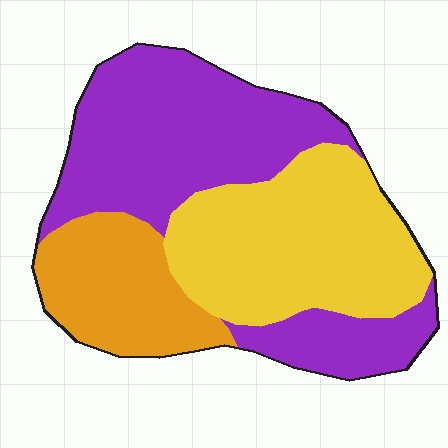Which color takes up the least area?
Orange, at roughly 20%.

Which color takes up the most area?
Purple, at roughly 45%.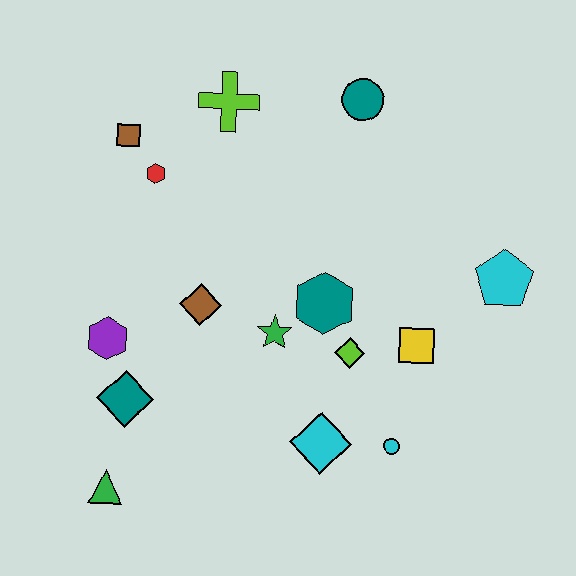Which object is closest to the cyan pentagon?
The yellow square is closest to the cyan pentagon.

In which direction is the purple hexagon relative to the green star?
The purple hexagon is to the left of the green star.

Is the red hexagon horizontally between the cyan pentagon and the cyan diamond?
No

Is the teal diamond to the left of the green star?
Yes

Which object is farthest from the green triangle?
The teal circle is farthest from the green triangle.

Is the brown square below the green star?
No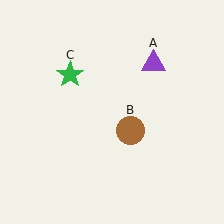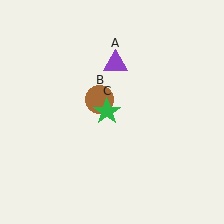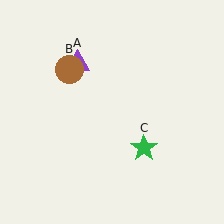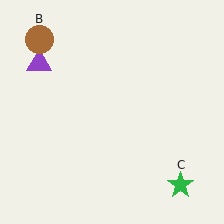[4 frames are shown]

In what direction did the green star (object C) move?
The green star (object C) moved down and to the right.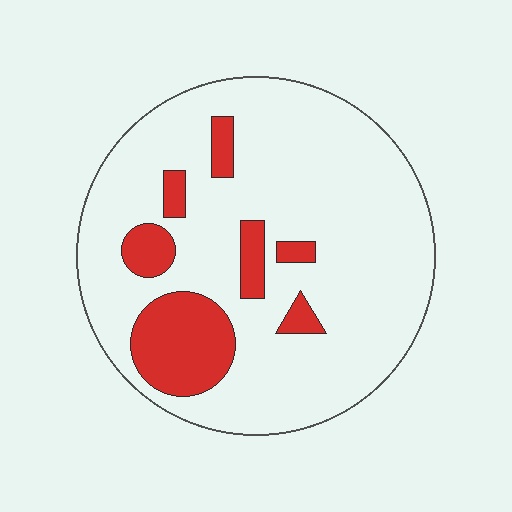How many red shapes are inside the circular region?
7.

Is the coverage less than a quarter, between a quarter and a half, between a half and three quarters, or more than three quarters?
Less than a quarter.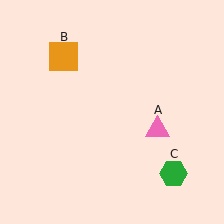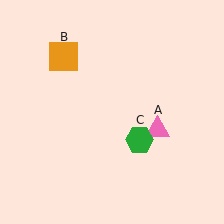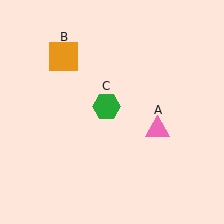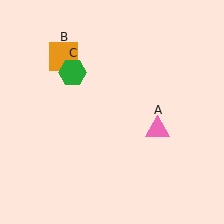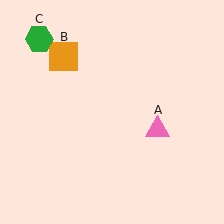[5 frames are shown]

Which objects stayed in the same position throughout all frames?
Pink triangle (object A) and orange square (object B) remained stationary.